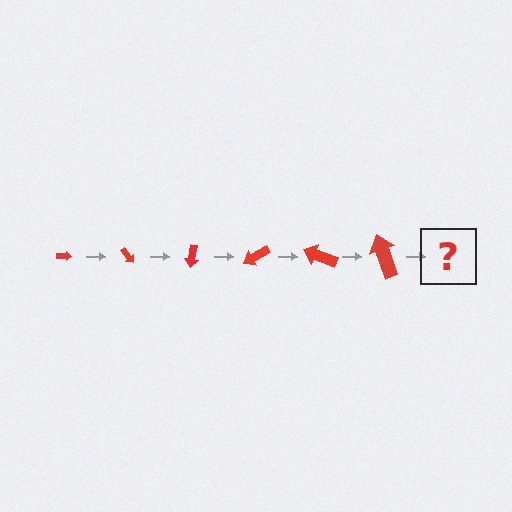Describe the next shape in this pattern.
It should be an arrow, larger than the previous one and rotated 300 degrees from the start.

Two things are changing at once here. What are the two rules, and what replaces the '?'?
The two rules are that the arrow grows larger each step and it rotates 50 degrees each step. The '?' should be an arrow, larger than the previous one and rotated 300 degrees from the start.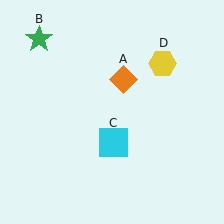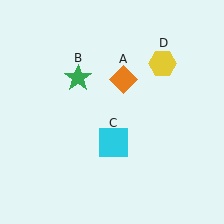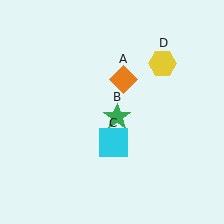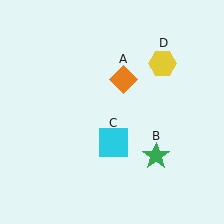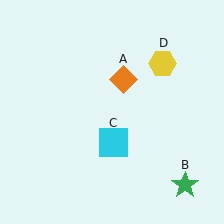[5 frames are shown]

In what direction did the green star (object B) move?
The green star (object B) moved down and to the right.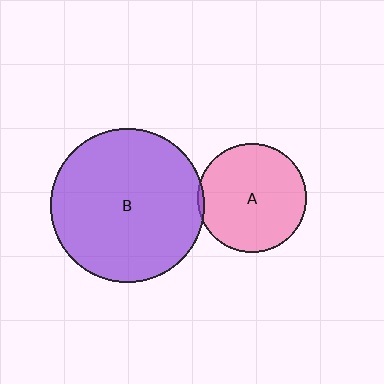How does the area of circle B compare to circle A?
Approximately 2.0 times.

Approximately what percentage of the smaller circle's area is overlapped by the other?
Approximately 5%.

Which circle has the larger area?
Circle B (purple).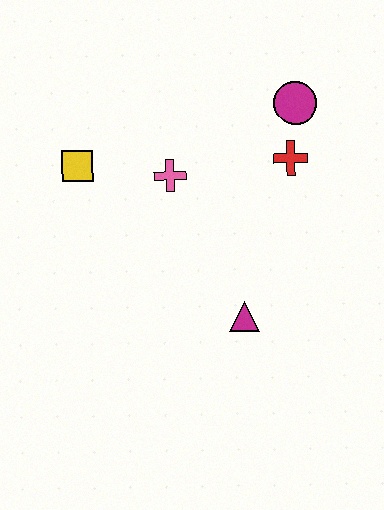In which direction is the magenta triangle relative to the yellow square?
The magenta triangle is to the right of the yellow square.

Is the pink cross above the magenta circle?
No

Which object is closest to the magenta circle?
The red cross is closest to the magenta circle.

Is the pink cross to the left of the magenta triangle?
Yes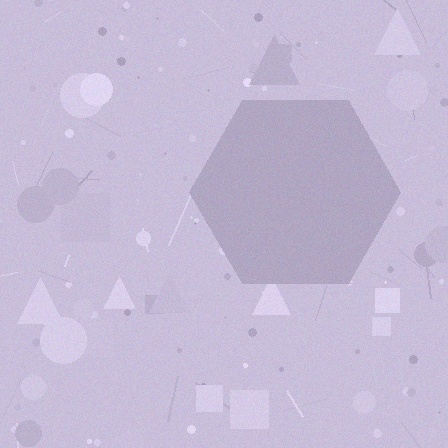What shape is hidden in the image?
A hexagon is hidden in the image.